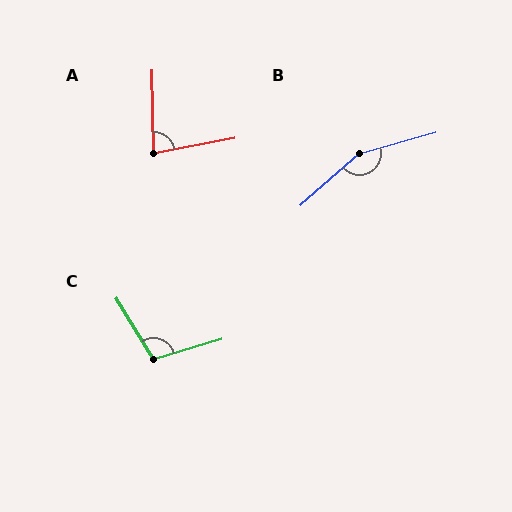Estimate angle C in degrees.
Approximately 105 degrees.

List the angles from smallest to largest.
A (81°), C (105°), B (155°).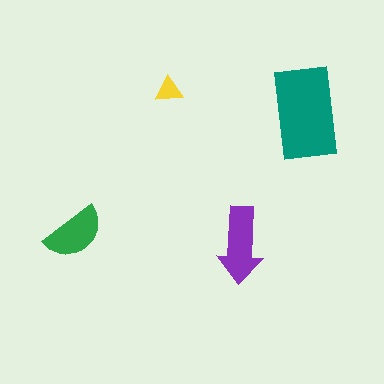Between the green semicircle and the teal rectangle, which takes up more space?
The teal rectangle.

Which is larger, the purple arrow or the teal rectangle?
The teal rectangle.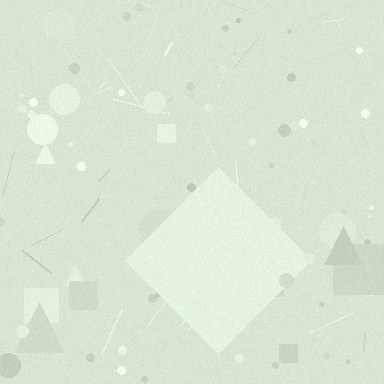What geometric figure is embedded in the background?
A diamond is embedded in the background.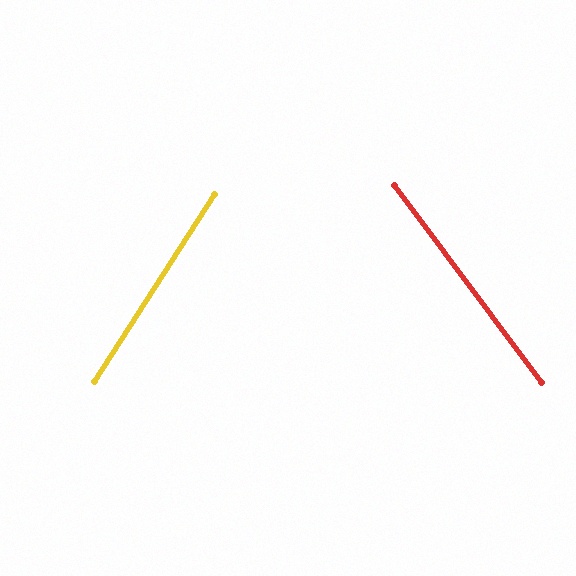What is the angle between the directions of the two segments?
Approximately 69 degrees.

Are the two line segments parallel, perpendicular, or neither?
Neither parallel nor perpendicular — they differ by about 69°.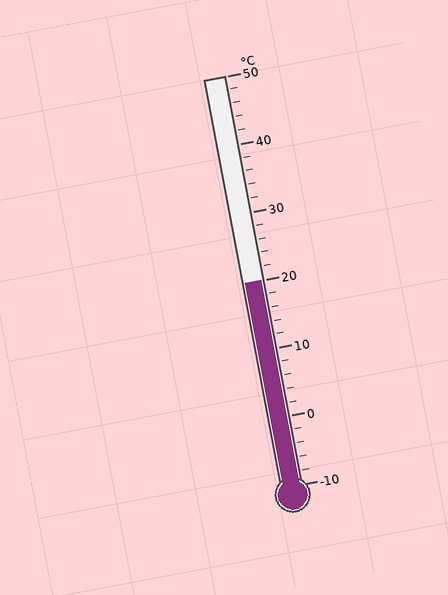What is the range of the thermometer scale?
The thermometer scale ranges from -10°C to 50°C.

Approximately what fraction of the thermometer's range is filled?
The thermometer is filled to approximately 50% of its range.